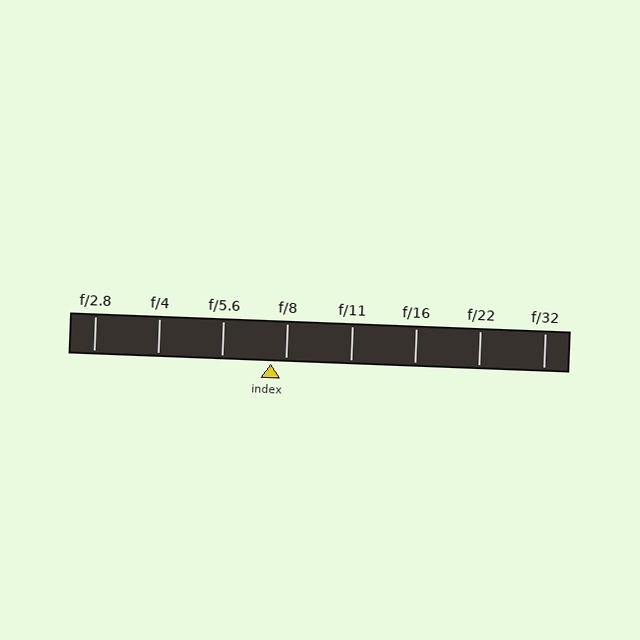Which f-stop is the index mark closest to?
The index mark is closest to f/8.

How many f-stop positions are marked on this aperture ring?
There are 8 f-stop positions marked.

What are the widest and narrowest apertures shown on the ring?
The widest aperture shown is f/2.8 and the narrowest is f/32.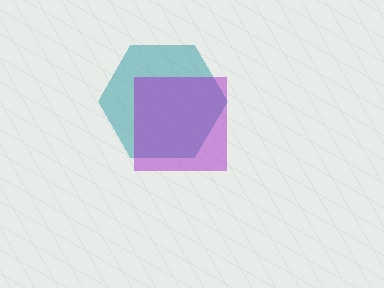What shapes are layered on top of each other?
The layered shapes are: a teal hexagon, a purple square.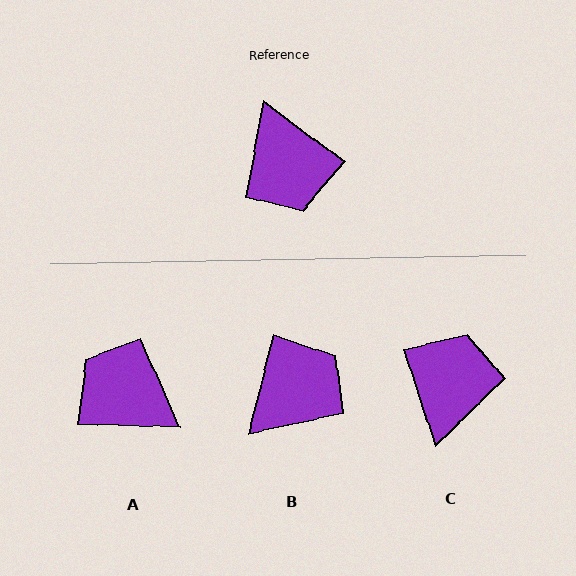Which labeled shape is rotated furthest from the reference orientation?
A, about 146 degrees away.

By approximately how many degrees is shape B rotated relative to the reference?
Approximately 112 degrees counter-clockwise.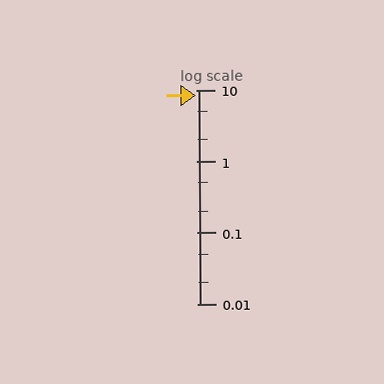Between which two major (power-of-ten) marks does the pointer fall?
The pointer is between 1 and 10.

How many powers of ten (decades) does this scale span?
The scale spans 3 decades, from 0.01 to 10.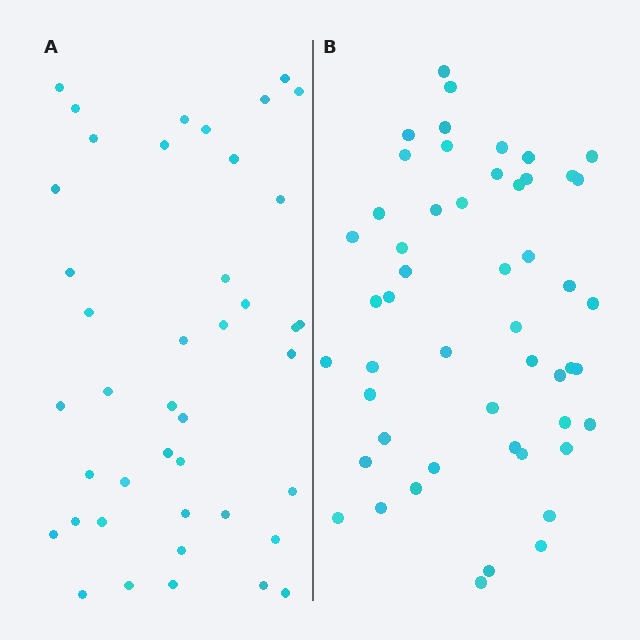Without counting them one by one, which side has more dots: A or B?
Region B (the right region) has more dots.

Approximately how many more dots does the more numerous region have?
Region B has roughly 8 or so more dots than region A.